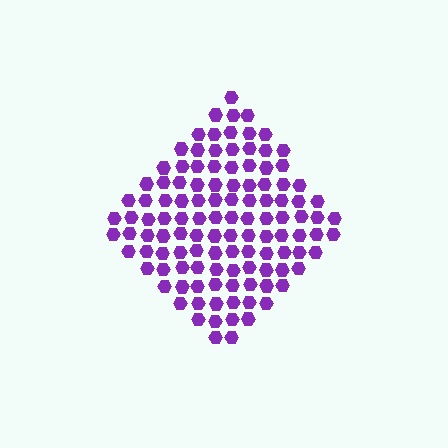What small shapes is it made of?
It is made of small hexagons.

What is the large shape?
The large shape is a diamond.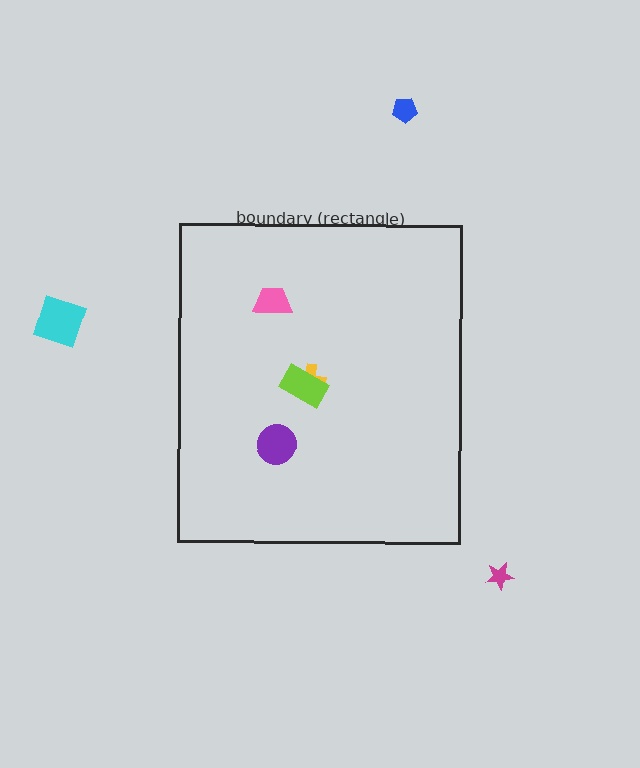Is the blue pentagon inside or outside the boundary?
Outside.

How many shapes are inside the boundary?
4 inside, 3 outside.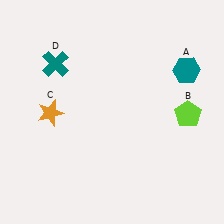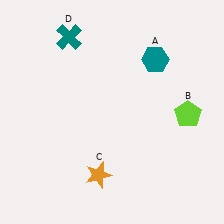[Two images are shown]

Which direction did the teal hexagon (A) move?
The teal hexagon (A) moved left.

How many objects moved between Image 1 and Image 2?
3 objects moved between the two images.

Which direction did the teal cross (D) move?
The teal cross (D) moved up.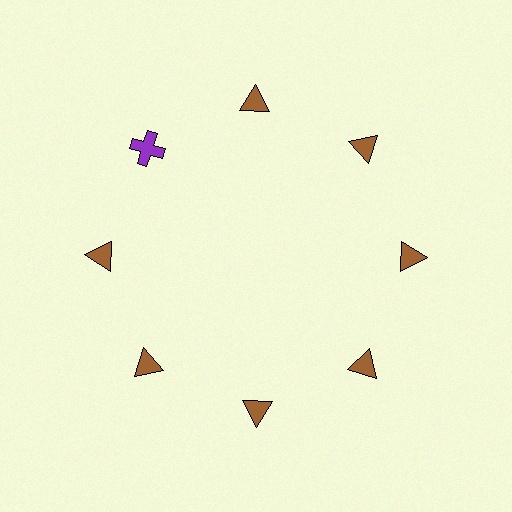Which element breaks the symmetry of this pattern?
The purple cross at roughly the 10 o'clock position breaks the symmetry. All other shapes are brown triangles.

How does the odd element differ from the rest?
It differs in both color (purple instead of brown) and shape (cross instead of triangle).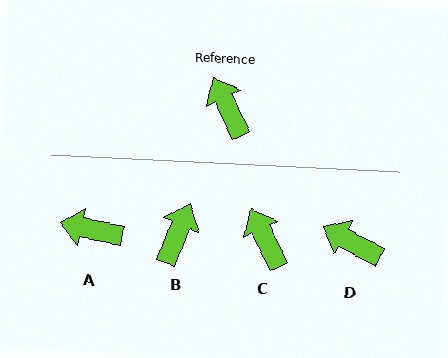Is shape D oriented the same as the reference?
No, it is off by about 36 degrees.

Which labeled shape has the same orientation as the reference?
C.